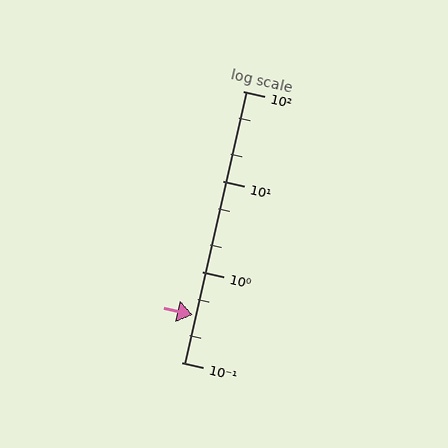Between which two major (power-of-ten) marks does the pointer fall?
The pointer is between 0.1 and 1.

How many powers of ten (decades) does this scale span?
The scale spans 3 decades, from 0.1 to 100.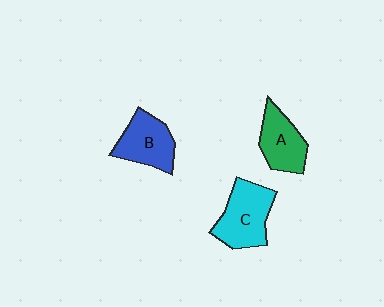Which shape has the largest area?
Shape C (cyan).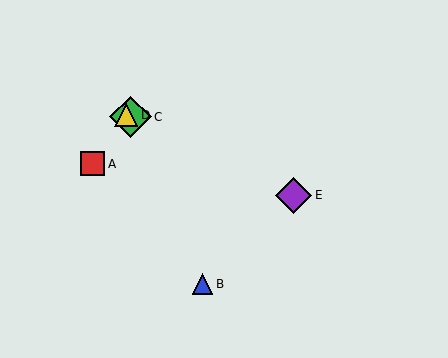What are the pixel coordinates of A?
Object A is at (93, 164).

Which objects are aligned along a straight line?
Objects C, D, E are aligned along a straight line.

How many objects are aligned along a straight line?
3 objects (C, D, E) are aligned along a straight line.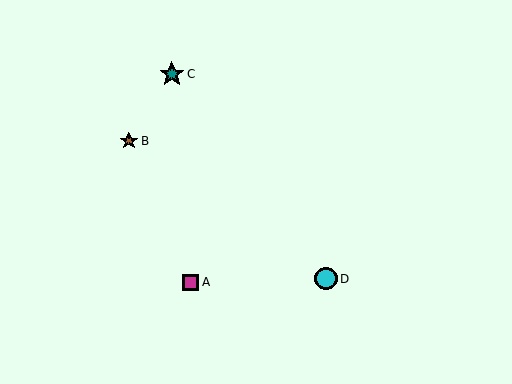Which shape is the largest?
The teal star (labeled C) is the largest.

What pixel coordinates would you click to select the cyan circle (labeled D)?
Click at (326, 279) to select the cyan circle D.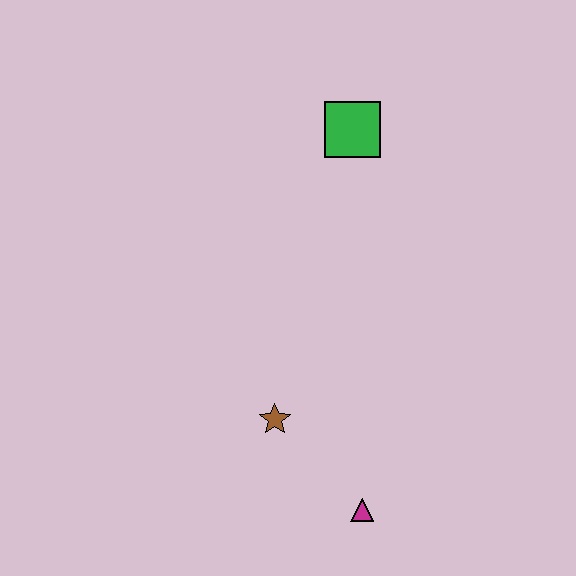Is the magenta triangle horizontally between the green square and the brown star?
No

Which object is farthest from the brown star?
The green square is farthest from the brown star.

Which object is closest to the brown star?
The magenta triangle is closest to the brown star.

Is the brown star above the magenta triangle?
Yes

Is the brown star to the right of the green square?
No